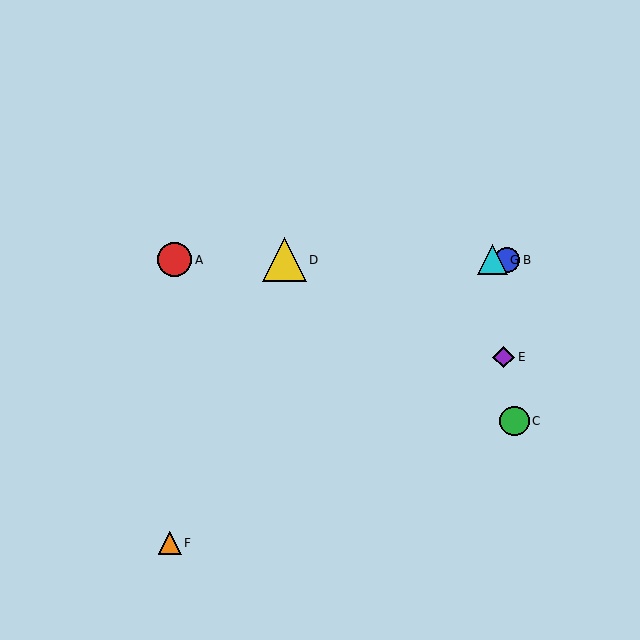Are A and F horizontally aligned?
No, A is at y≈260 and F is at y≈543.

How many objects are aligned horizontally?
4 objects (A, B, D, G) are aligned horizontally.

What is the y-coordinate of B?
Object B is at y≈260.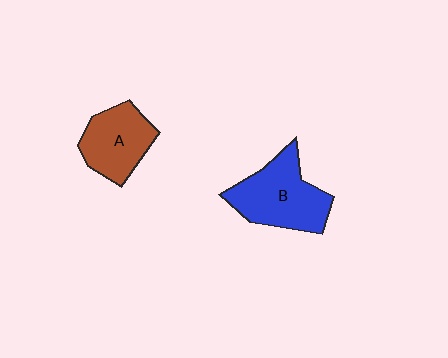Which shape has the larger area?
Shape B (blue).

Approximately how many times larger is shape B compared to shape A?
Approximately 1.3 times.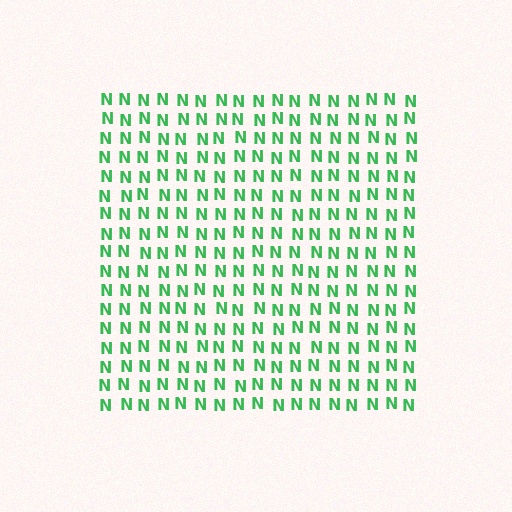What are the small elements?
The small elements are letter N's.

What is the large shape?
The large shape is a square.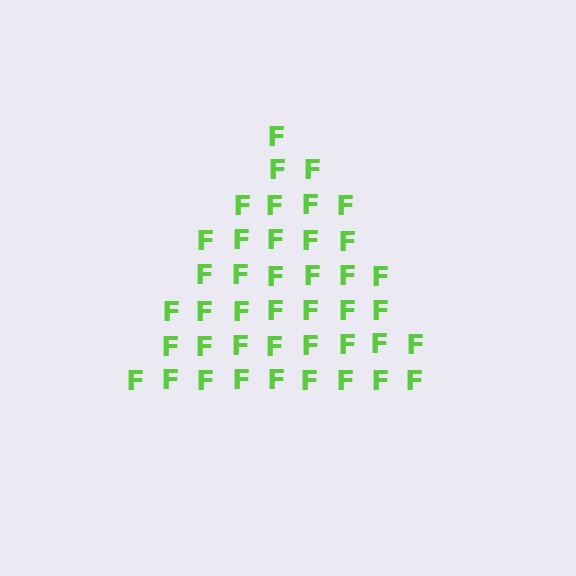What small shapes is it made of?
It is made of small letter F's.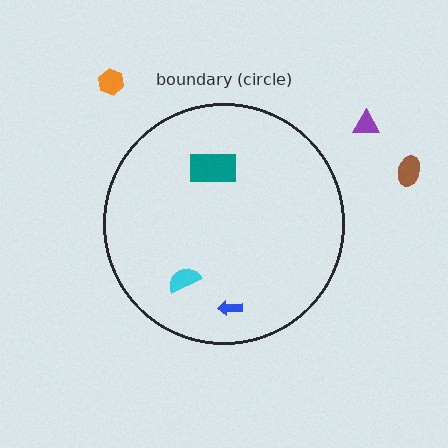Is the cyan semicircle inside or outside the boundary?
Inside.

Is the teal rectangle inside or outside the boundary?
Inside.